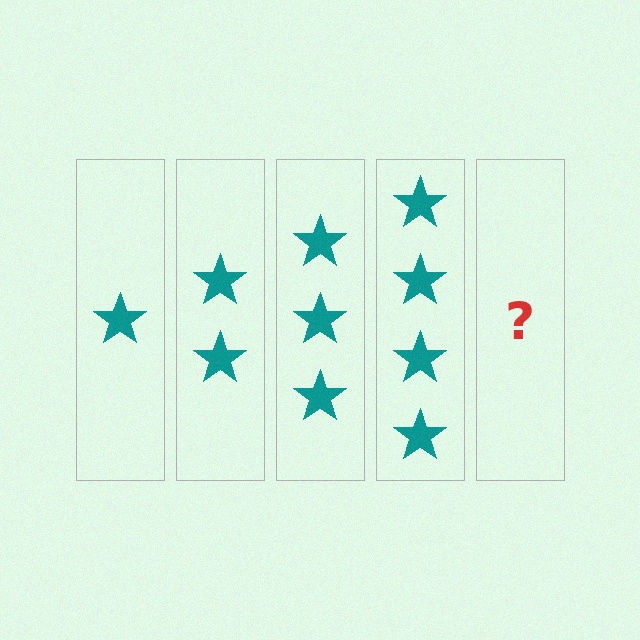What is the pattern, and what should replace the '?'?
The pattern is that each step adds one more star. The '?' should be 5 stars.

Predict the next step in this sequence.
The next step is 5 stars.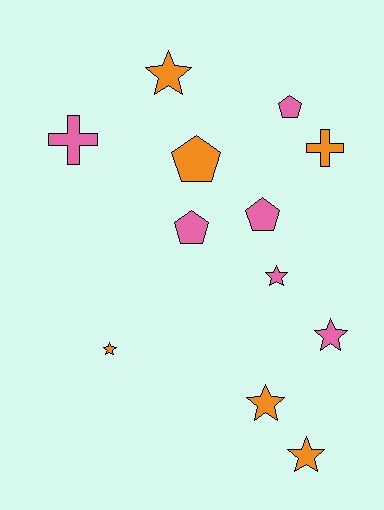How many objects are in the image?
There are 12 objects.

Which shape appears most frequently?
Star, with 6 objects.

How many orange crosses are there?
There is 1 orange cross.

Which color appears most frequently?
Orange, with 6 objects.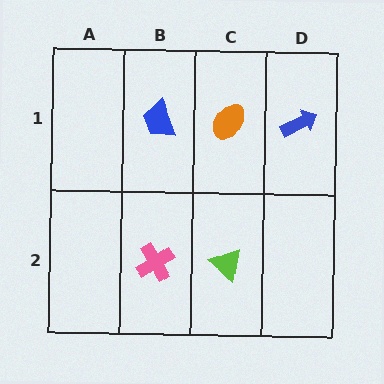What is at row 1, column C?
An orange ellipse.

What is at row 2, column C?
A lime triangle.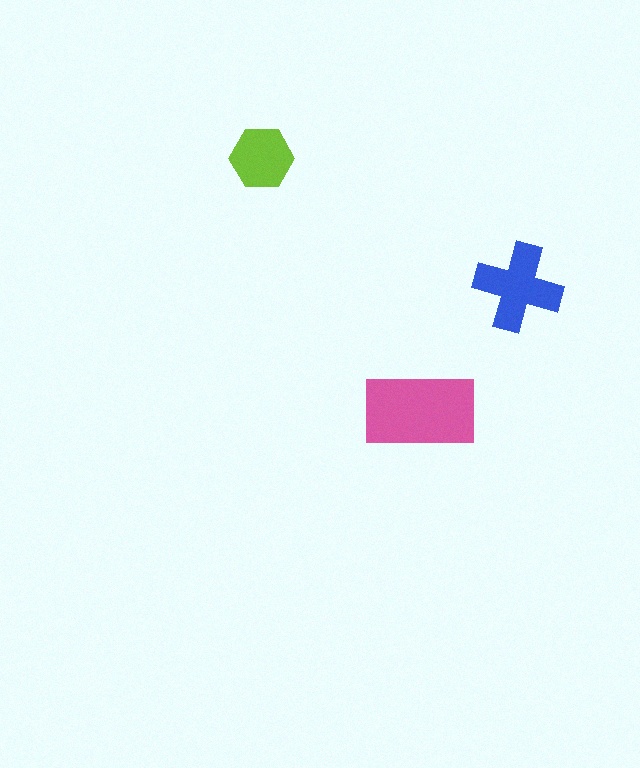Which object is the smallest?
The lime hexagon.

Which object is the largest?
The pink rectangle.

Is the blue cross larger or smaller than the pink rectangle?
Smaller.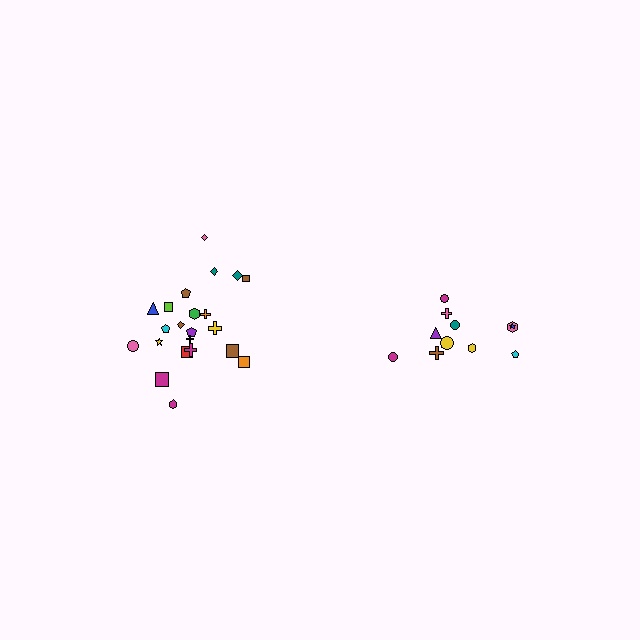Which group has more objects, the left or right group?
The left group.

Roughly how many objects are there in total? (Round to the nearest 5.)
Roughly 35 objects in total.